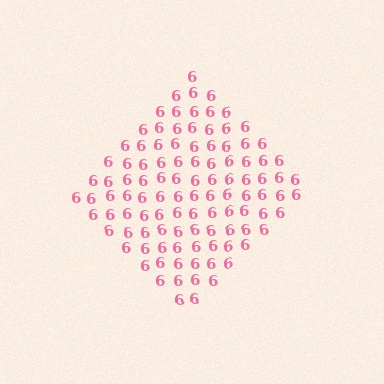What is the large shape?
The large shape is a diamond.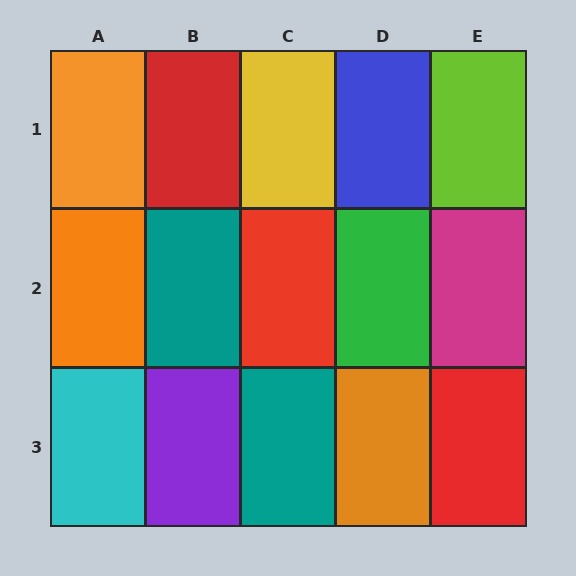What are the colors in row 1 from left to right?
Orange, red, yellow, blue, lime.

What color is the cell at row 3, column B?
Purple.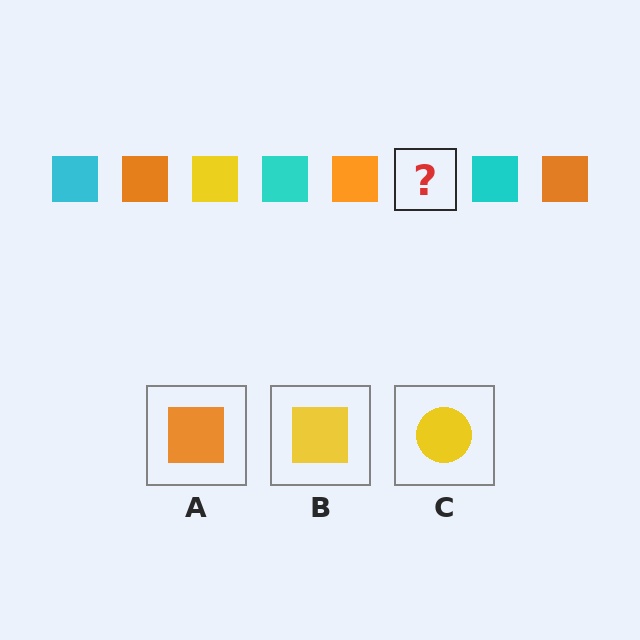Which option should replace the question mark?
Option B.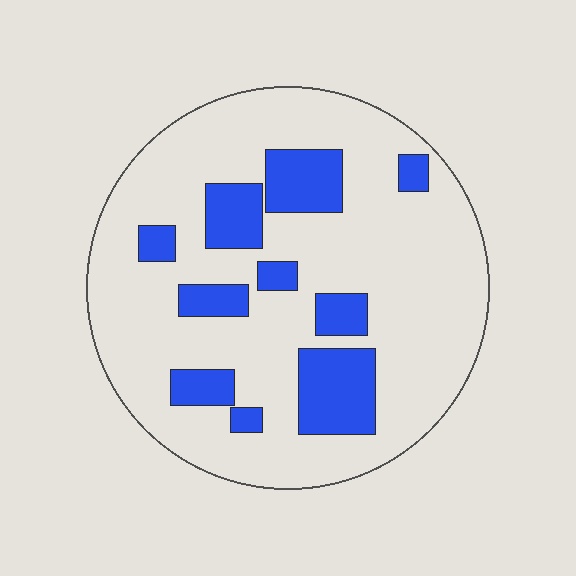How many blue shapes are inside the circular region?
10.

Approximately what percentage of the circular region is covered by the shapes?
Approximately 20%.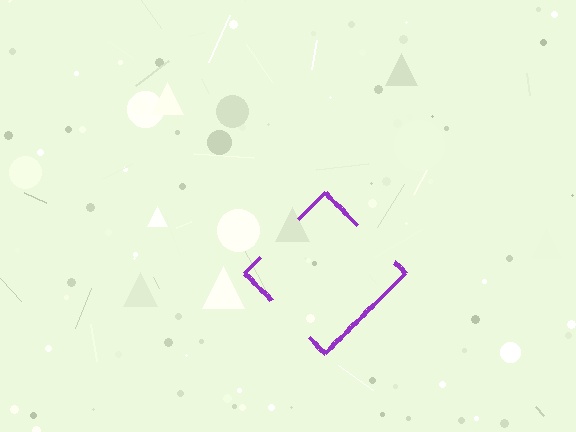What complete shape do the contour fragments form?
The contour fragments form a diamond.